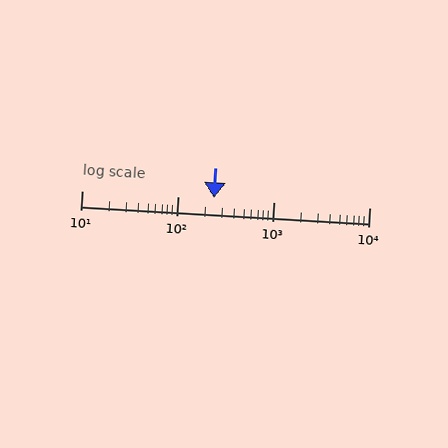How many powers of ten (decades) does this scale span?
The scale spans 3 decades, from 10 to 10000.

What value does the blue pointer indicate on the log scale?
The pointer indicates approximately 240.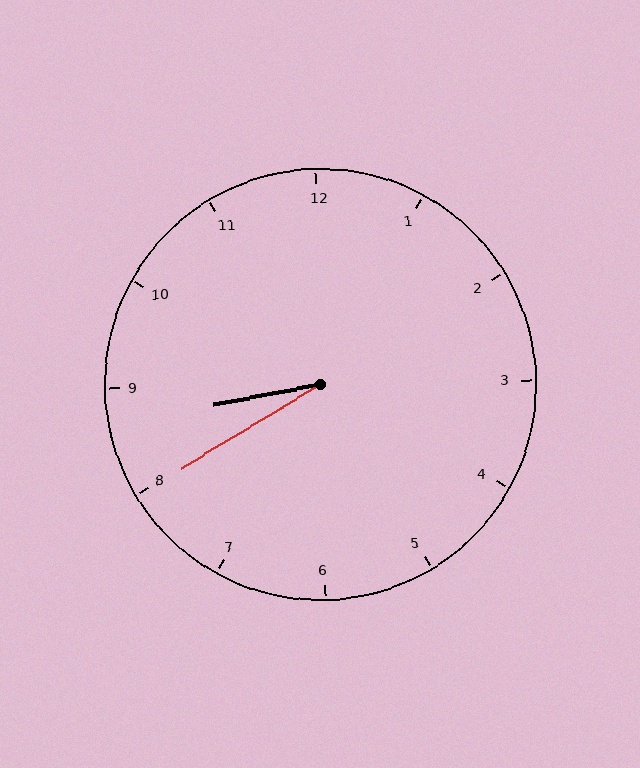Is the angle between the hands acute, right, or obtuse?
It is acute.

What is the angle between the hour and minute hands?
Approximately 20 degrees.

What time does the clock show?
8:40.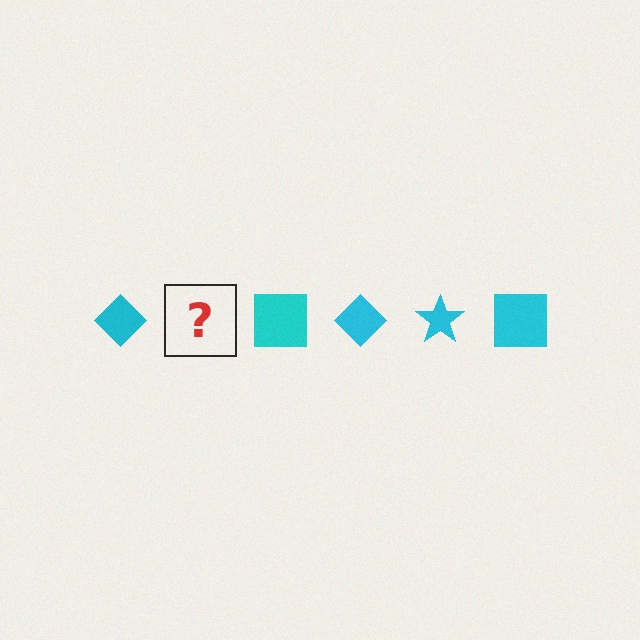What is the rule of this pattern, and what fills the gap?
The rule is that the pattern cycles through diamond, star, square shapes in cyan. The gap should be filled with a cyan star.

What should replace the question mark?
The question mark should be replaced with a cyan star.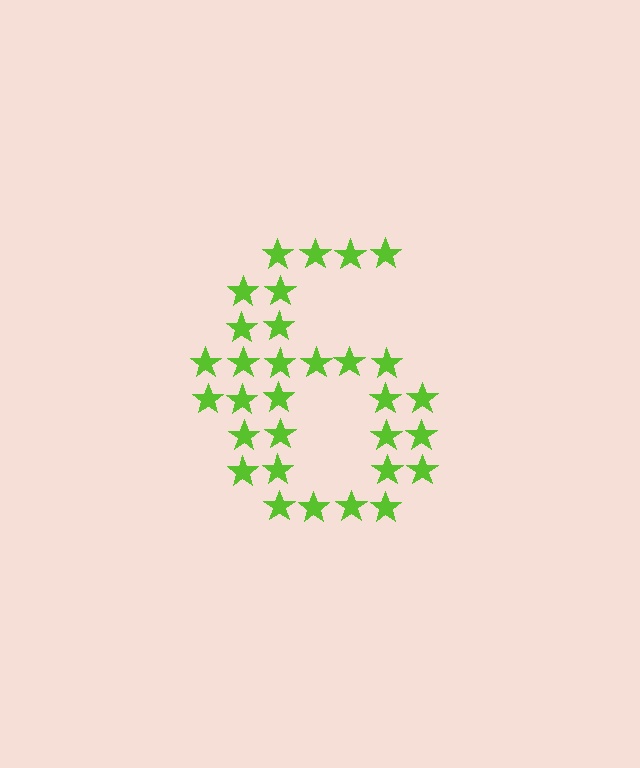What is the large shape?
The large shape is the digit 6.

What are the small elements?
The small elements are stars.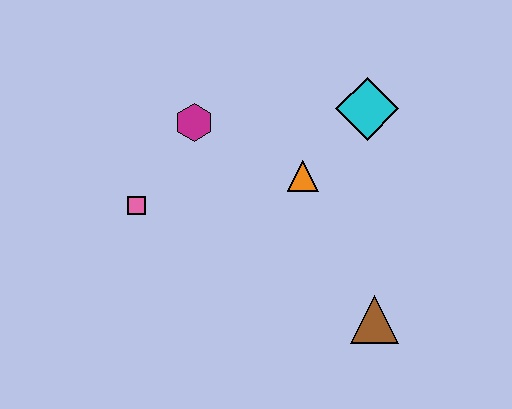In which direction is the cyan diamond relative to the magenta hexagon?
The cyan diamond is to the right of the magenta hexagon.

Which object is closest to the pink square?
The magenta hexagon is closest to the pink square.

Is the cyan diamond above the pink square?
Yes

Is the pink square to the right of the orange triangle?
No